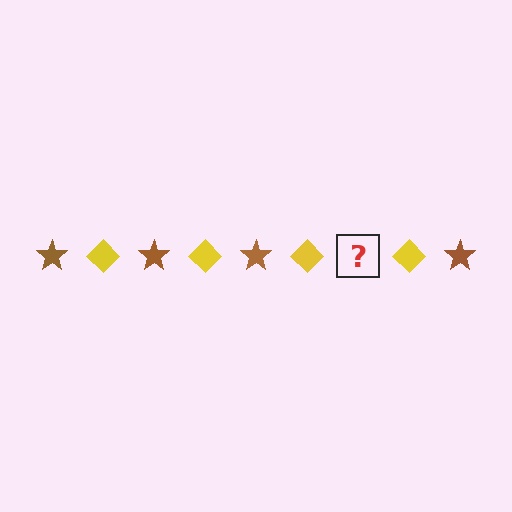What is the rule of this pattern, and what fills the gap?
The rule is that the pattern alternates between brown star and yellow diamond. The gap should be filled with a brown star.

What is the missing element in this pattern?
The missing element is a brown star.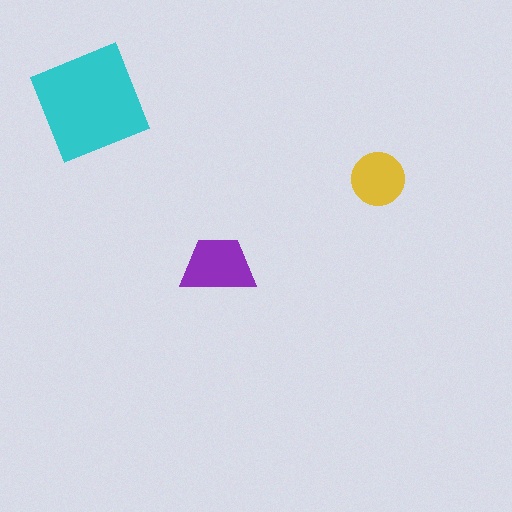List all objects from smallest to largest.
The yellow circle, the purple trapezoid, the cyan diamond.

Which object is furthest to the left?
The cyan diamond is leftmost.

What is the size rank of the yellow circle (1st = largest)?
3rd.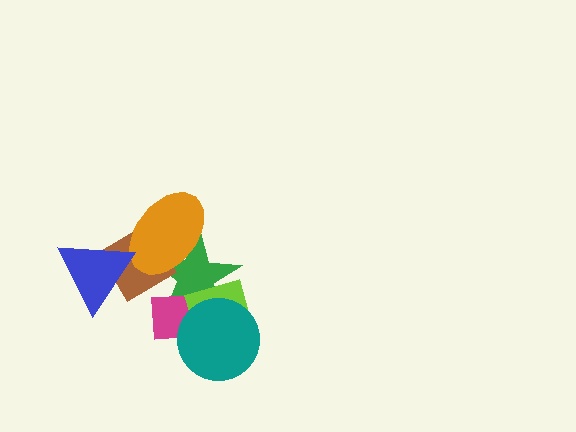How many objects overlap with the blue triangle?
2 objects overlap with the blue triangle.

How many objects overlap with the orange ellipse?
3 objects overlap with the orange ellipse.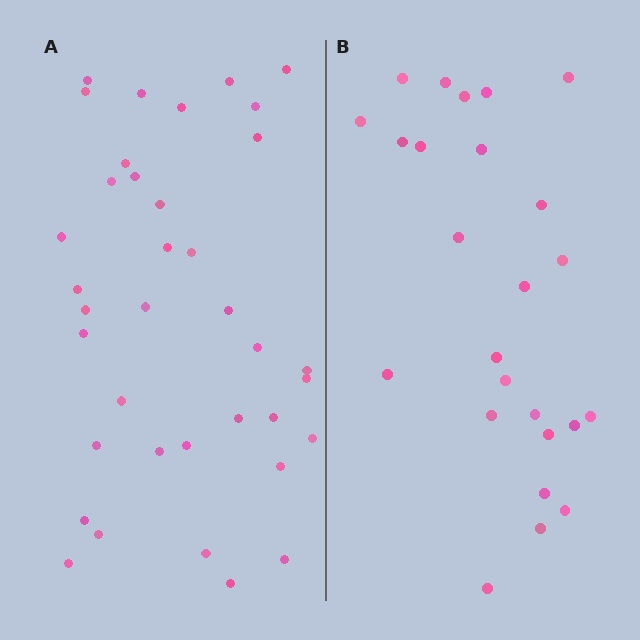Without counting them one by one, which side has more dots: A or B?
Region A (the left region) has more dots.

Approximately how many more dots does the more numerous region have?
Region A has roughly 12 or so more dots than region B.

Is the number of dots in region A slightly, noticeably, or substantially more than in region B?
Region A has substantially more. The ratio is roughly 1.5 to 1.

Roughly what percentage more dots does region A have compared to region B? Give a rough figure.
About 50% more.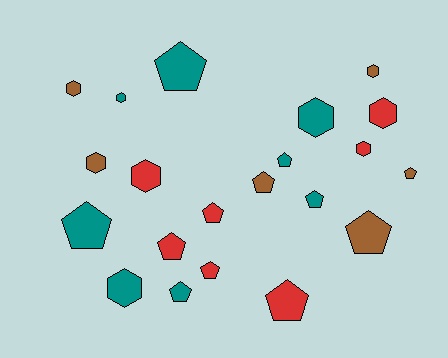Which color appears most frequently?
Teal, with 8 objects.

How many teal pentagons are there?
There are 5 teal pentagons.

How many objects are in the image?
There are 21 objects.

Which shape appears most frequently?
Pentagon, with 12 objects.